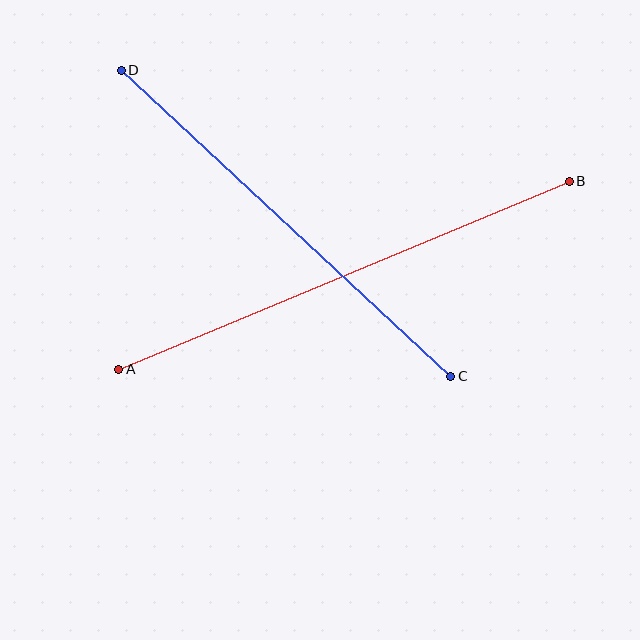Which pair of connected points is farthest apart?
Points A and B are farthest apart.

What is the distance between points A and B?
The distance is approximately 488 pixels.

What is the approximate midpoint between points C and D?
The midpoint is at approximately (286, 223) pixels.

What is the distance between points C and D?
The distance is approximately 450 pixels.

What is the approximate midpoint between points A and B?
The midpoint is at approximately (344, 275) pixels.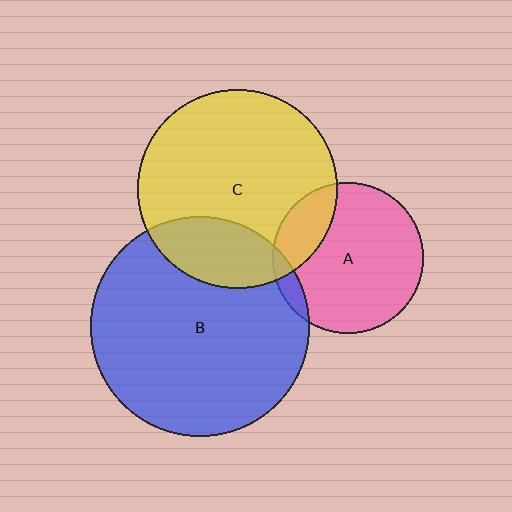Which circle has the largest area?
Circle B (blue).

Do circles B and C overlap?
Yes.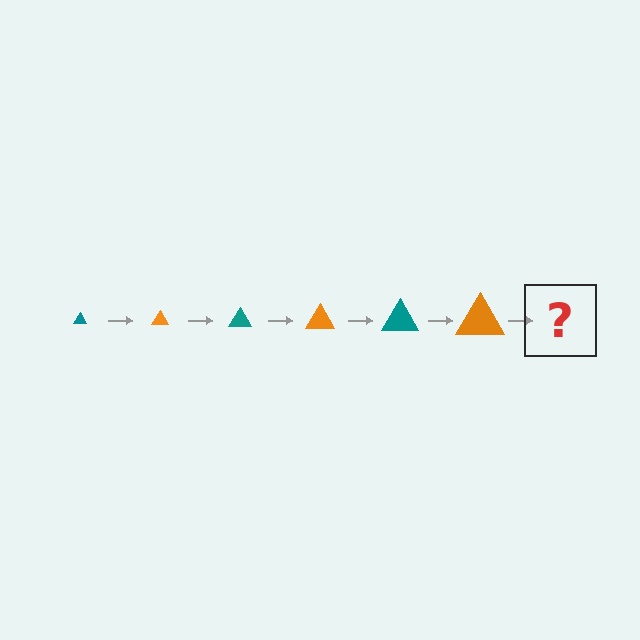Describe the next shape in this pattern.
It should be a teal triangle, larger than the previous one.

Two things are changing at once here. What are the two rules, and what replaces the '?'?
The two rules are that the triangle grows larger each step and the color cycles through teal and orange. The '?' should be a teal triangle, larger than the previous one.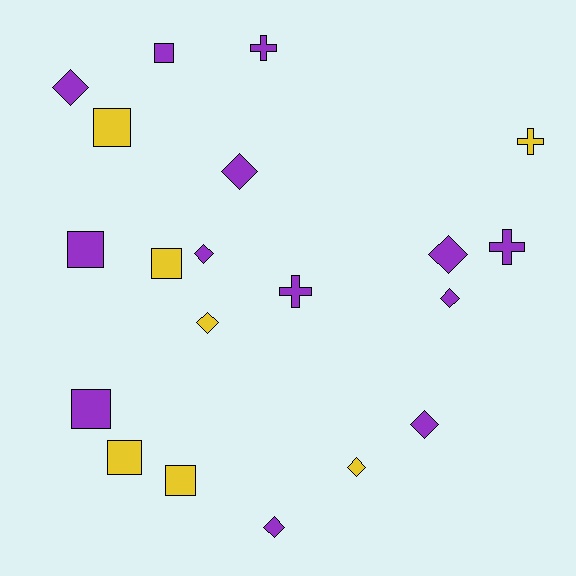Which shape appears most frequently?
Diamond, with 9 objects.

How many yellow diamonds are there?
There are 2 yellow diamonds.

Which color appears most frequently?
Purple, with 13 objects.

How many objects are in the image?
There are 20 objects.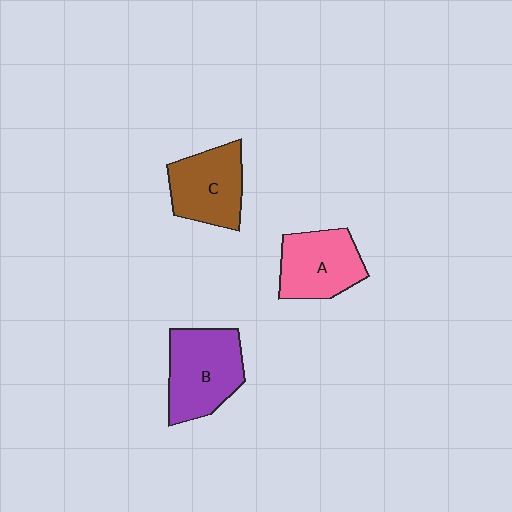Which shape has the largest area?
Shape B (purple).